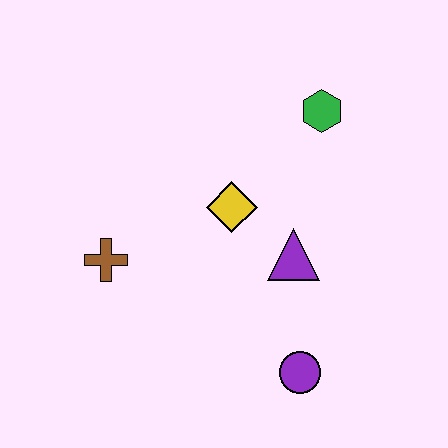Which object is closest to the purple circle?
The purple triangle is closest to the purple circle.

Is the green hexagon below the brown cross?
No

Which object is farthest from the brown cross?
The green hexagon is farthest from the brown cross.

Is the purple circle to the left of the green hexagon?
Yes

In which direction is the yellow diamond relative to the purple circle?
The yellow diamond is above the purple circle.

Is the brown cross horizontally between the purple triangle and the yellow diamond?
No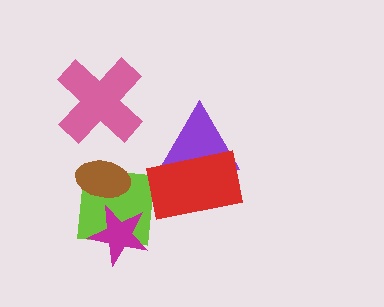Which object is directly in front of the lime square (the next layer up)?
The brown ellipse is directly in front of the lime square.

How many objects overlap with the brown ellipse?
1 object overlaps with the brown ellipse.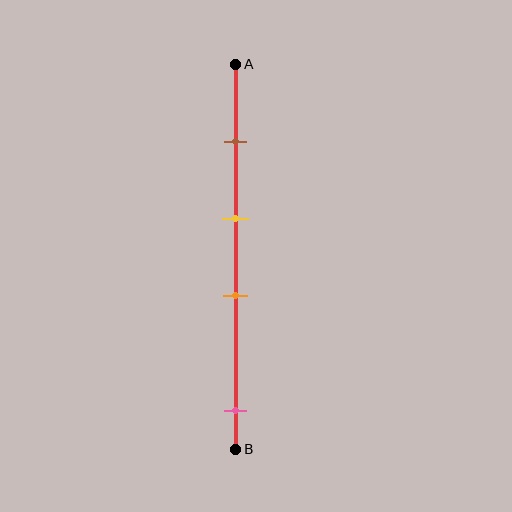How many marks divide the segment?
There are 4 marks dividing the segment.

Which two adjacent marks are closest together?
The yellow and orange marks are the closest adjacent pair.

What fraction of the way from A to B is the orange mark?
The orange mark is approximately 60% (0.6) of the way from A to B.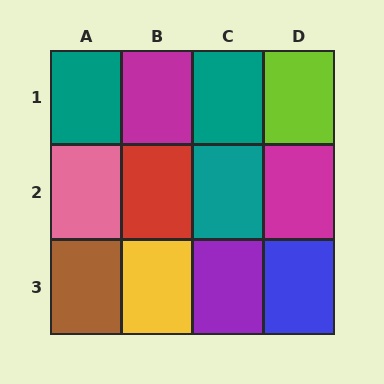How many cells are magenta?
2 cells are magenta.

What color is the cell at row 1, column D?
Lime.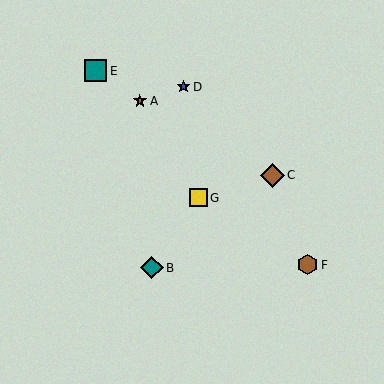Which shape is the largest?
The brown diamond (labeled C) is the largest.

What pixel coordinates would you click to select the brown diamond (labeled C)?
Click at (272, 175) to select the brown diamond C.